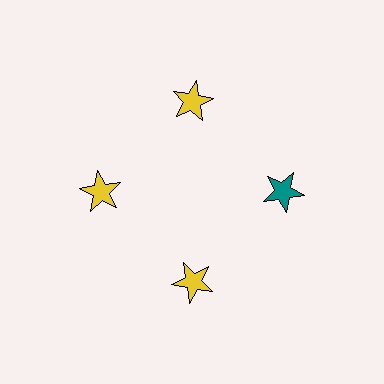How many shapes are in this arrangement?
There are 4 shapes arranged in a ring pattern.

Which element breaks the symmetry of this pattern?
The teal star at roughly the 3 o'clock position breaks the symmetry. All other shapes are yellow stars.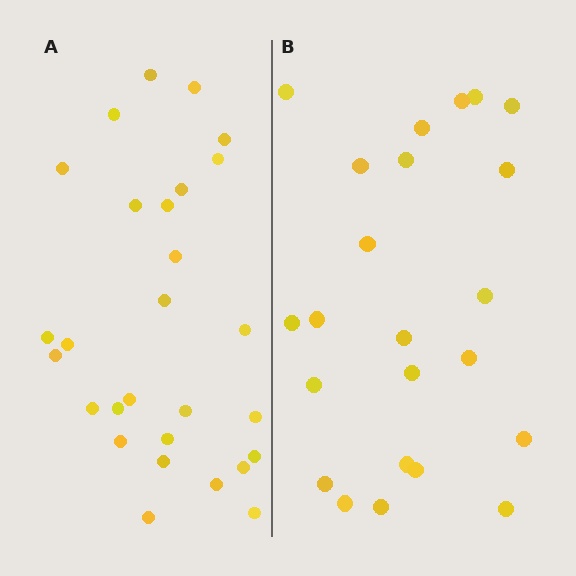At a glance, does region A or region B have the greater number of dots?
Region A (the left region) has more dots.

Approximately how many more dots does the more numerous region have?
Region A has about 5 more dots than region B.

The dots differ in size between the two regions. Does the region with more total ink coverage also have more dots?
No. Region B has more total ink coverage because its dots are larger, but region A actually contains more individual dots. Total area can be misleading — the number of items is what matters here.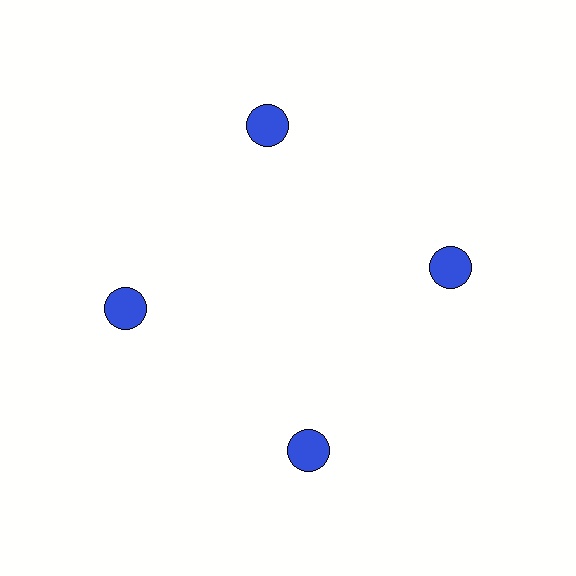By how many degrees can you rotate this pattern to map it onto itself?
The pattern maps onto itself every 90 degrees of rotation.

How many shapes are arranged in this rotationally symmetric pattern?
There are 4 shapes, arranged in 4 groups of 1.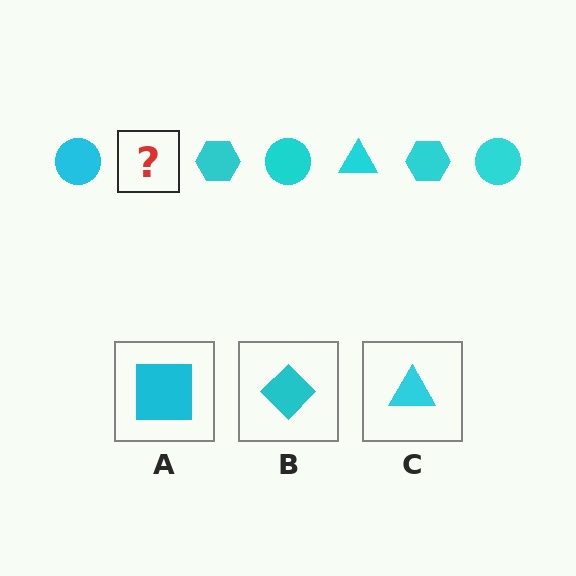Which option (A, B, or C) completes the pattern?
C.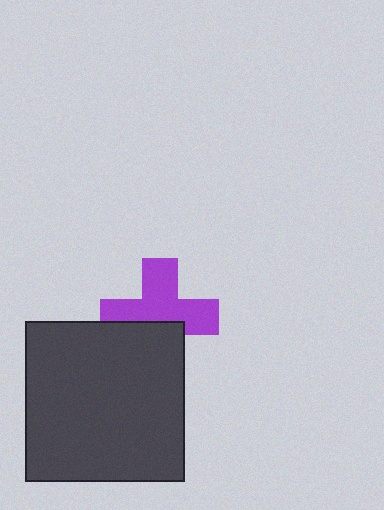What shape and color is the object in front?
The object in front is a dark gray square.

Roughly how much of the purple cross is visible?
About half of it is visible (roughly 64%).